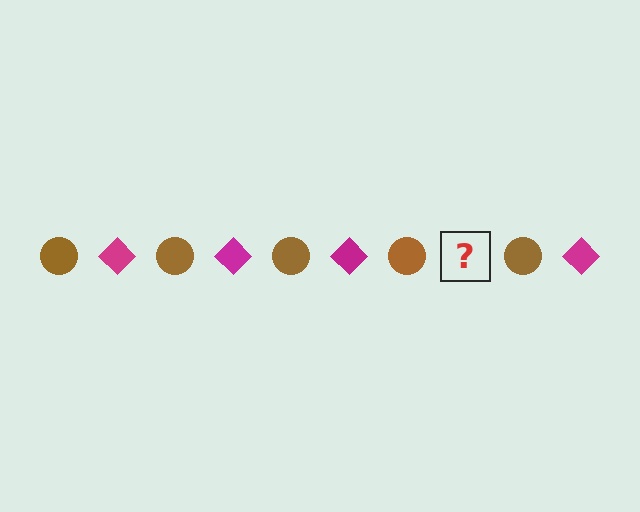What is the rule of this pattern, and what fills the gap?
The rule is that the pattern alternates between brown circle and magenta diamond. The gap should be filled with a magenta diamond.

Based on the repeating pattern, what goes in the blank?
The blank should be a magenta diamond.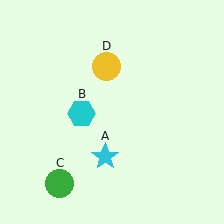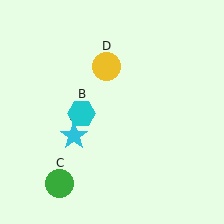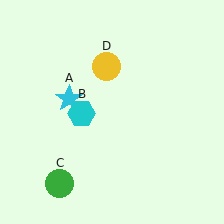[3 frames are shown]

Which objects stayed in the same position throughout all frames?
Cyan hexagon (object B) and green circle (object C) and yellow circle (object D) remained stationary.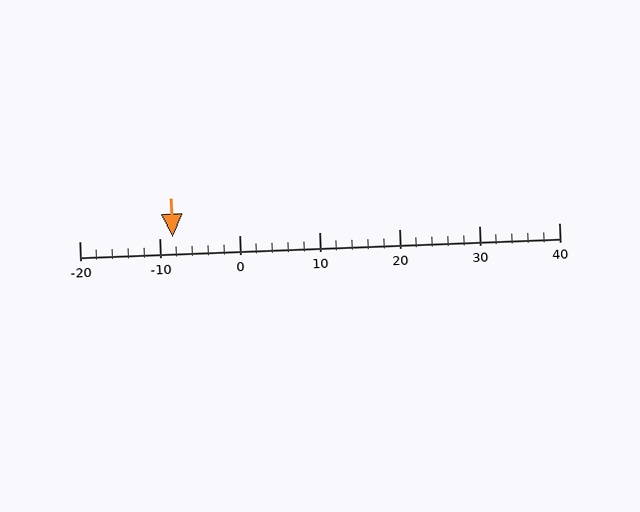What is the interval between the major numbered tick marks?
The major tick marks are spaced 10 units apart.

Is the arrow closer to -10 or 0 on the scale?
The arrow is closer to -10.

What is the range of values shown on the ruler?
The ruler shows values from -20 to 40.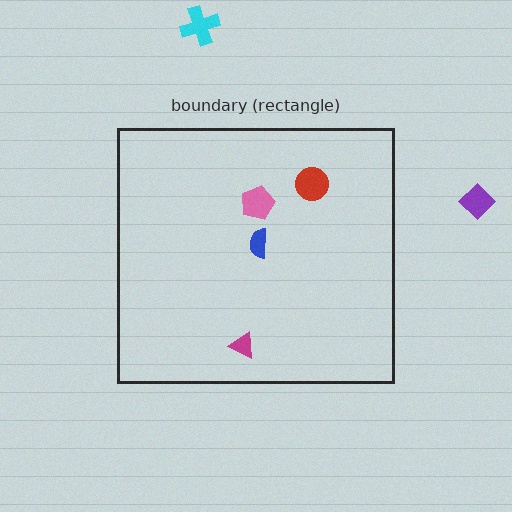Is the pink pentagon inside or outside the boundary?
Inside.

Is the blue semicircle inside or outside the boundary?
Inside.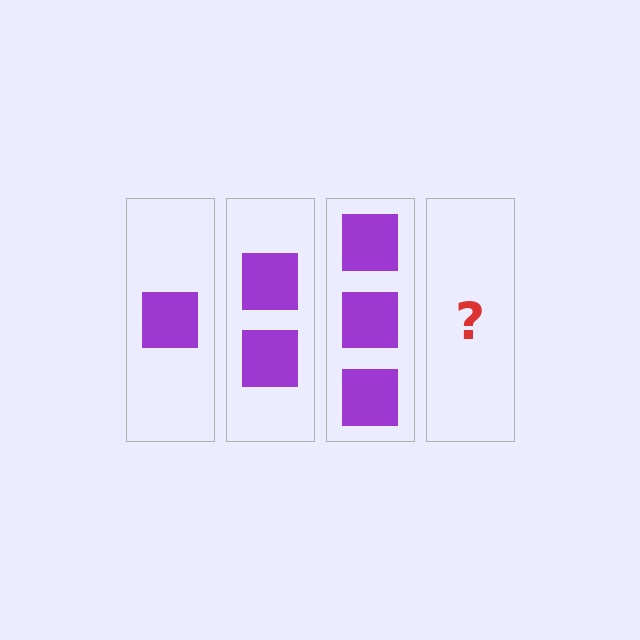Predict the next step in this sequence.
The next step is 4 squares.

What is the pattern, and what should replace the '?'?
The pattern is that each step adds one more square. The '?' should be 4 squares.